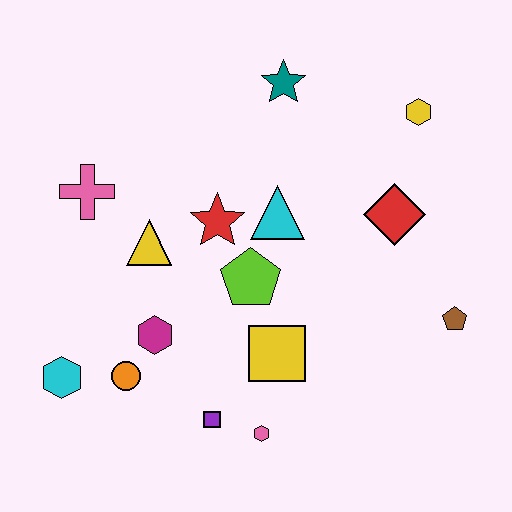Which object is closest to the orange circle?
The magenta hexagon is closest to the orange circle.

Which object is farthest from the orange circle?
The yellow hexagon is farthest from the orange circle.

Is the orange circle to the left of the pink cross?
No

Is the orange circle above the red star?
No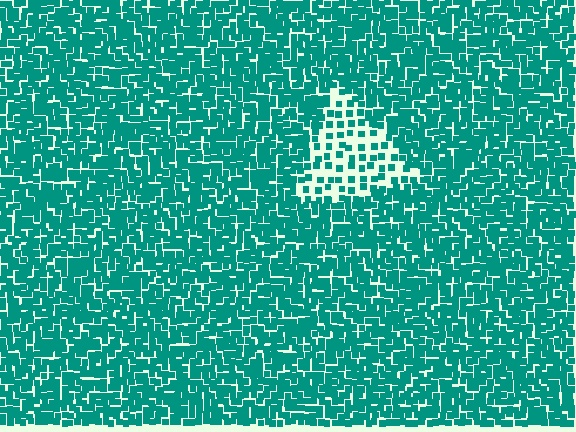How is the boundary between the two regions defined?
The boundary is defined by a change in element density (approximately 2.6x ratio). All elements are the same color, size, and shape.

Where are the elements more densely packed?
The elements are more densely packed outside the triangle boundary.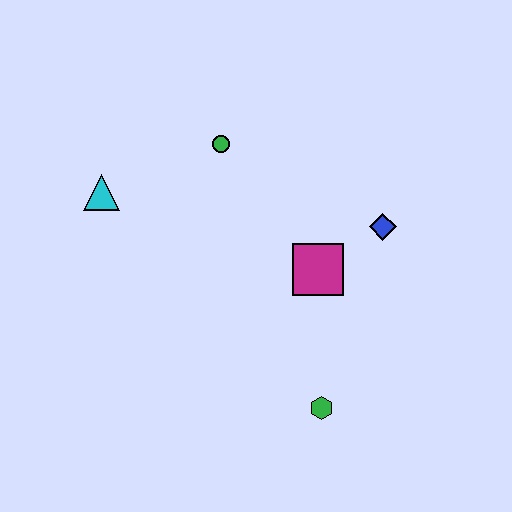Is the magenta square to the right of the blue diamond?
No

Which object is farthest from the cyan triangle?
The green hexagon is farthest from the cyan triangle.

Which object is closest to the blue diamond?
The magenta square is closest to the blue diamond.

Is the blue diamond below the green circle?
Yes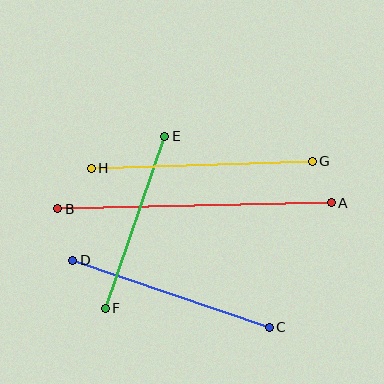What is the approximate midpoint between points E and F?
The midpoint is at approximately (135, 222) pixels.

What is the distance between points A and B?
The distance is approximately 273 pixels.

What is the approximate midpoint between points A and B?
The midpoint is at approximately (194, 206) pixels.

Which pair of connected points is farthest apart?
Points A and B are farthest apart.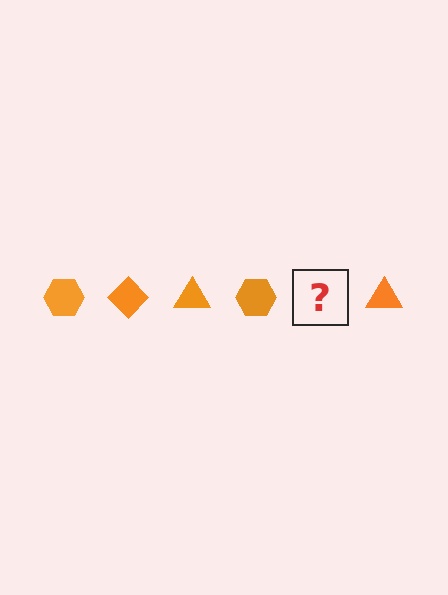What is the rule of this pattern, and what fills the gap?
The rule is that the pattern cycles through hexagon, diamond, triangle shapes in orange. The gap should be filled with an orange diamond.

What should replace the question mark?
The question mark should be replaced with an orange diamond.